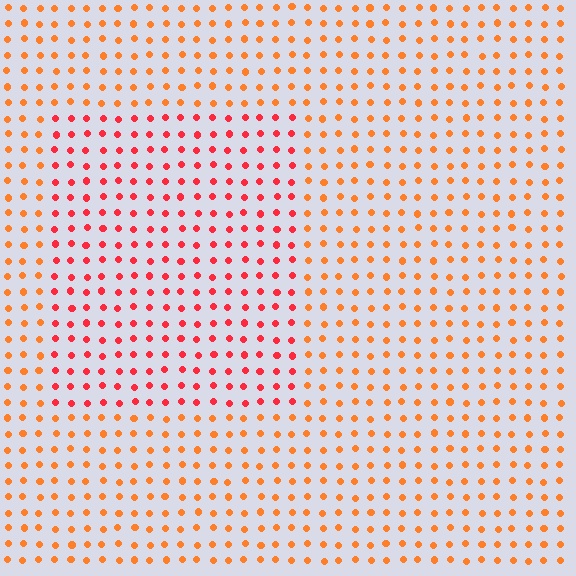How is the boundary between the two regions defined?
The boundary is defined purely by a slight shift in hue (about 30 degrees). Spacing, size, and orientation are identical on both sides.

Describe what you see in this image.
The image is filled with small orange elements in a uniform arrangement. A rectangle-shaped region is visible where the elements are tinted to a slightly different hue, forming a subtle color boundary.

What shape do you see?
I see a rectangle.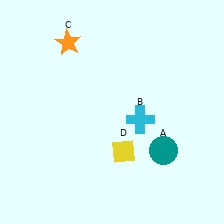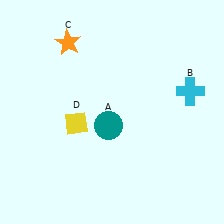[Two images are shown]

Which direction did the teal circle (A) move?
The teal circle (A) moved left.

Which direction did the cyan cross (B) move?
The cyan cross (B) moved right.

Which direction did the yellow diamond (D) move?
The yellow diamond (D) moved left.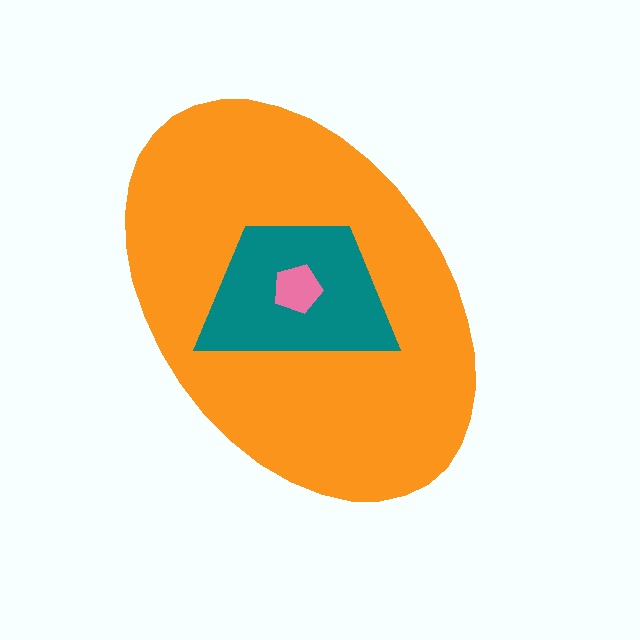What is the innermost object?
The pink pentagon.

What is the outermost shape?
The orange ellipse.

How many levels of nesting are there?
3.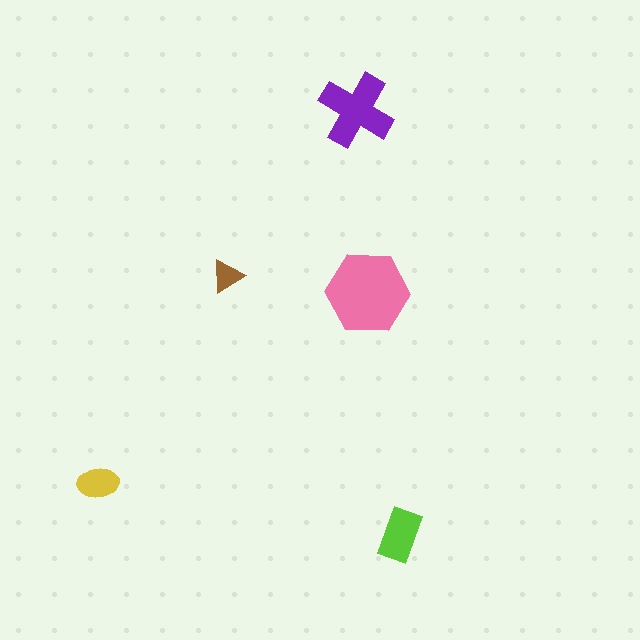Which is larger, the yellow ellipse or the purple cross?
The purple cross.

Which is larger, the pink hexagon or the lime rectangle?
The pink hexagon.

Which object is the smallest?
The brown triangle.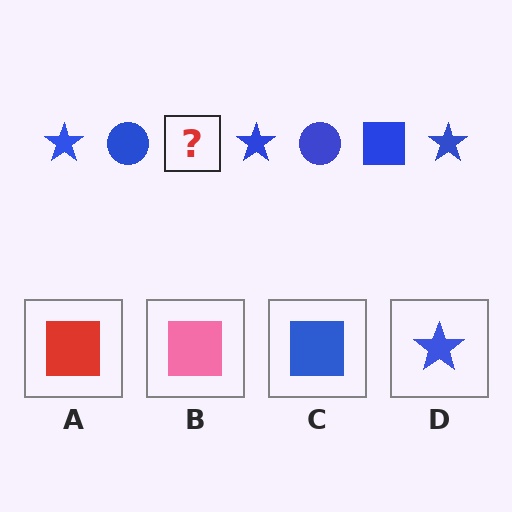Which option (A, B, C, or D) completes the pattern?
C.